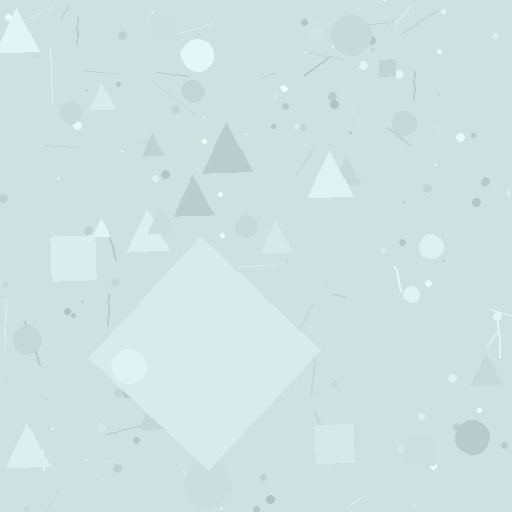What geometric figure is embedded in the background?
A diamond is embedded in the background.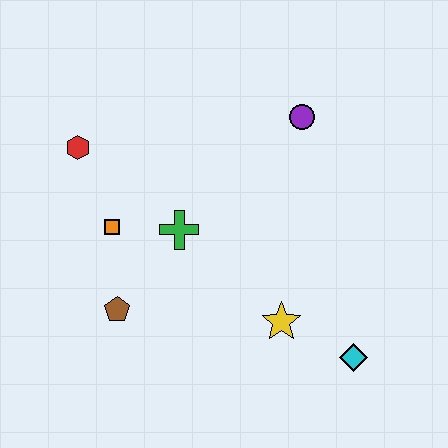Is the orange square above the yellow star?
Yes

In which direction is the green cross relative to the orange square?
The green cross is to the right of the orange square.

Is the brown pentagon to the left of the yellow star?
Yes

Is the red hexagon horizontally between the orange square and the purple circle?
No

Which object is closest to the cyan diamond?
The yellow star is closest to the cyan diamond.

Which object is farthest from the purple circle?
The brown pentagon is farthest from the purple circle.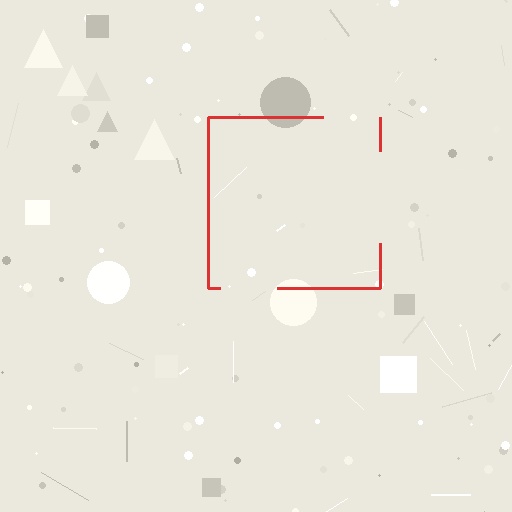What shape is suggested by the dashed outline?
The dashed outline suggests a square.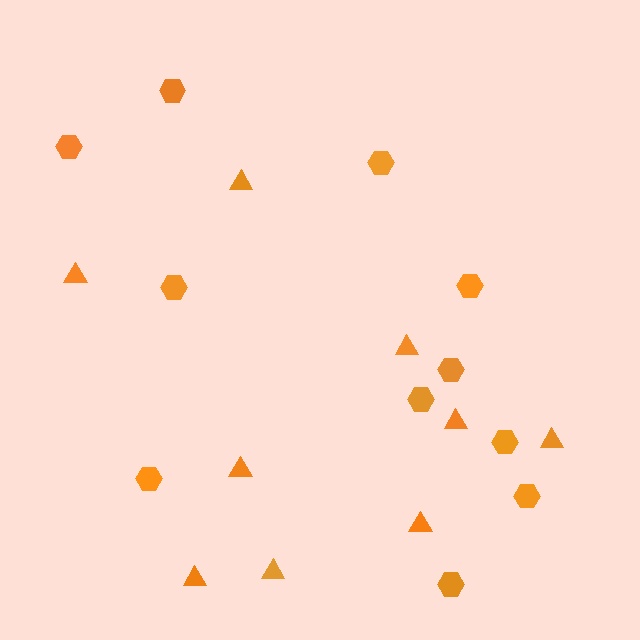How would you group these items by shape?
There are 2 groups: one group of triangles (9) and one group of hexagons (11).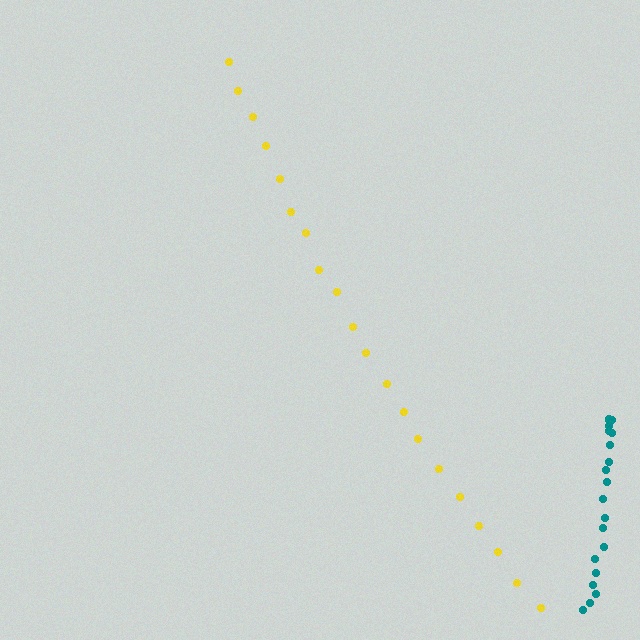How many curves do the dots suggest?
There are 2 distinct paths.